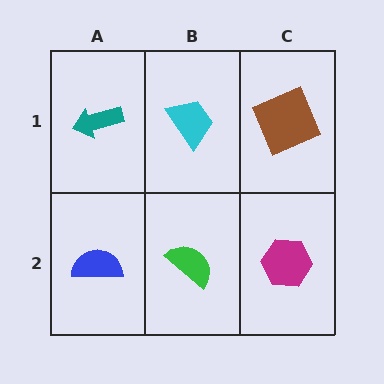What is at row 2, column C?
A magenta hexagon.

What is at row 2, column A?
A blue semicircle.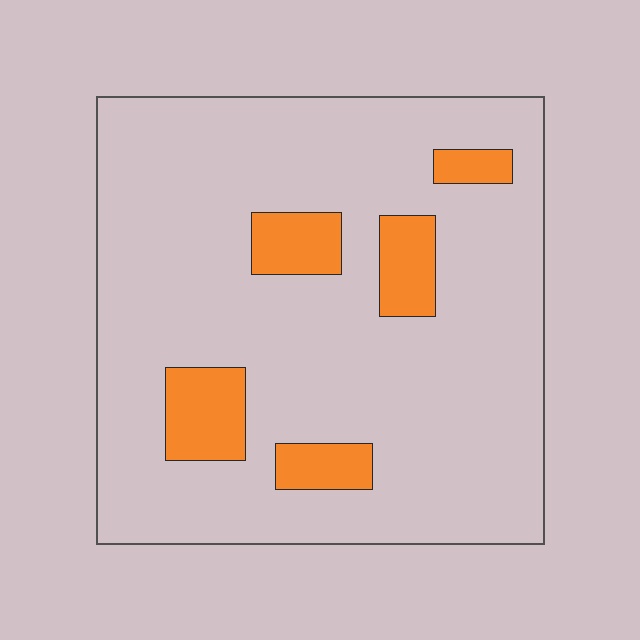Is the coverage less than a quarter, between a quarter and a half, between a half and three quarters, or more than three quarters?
Less than a quarter.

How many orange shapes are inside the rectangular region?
5.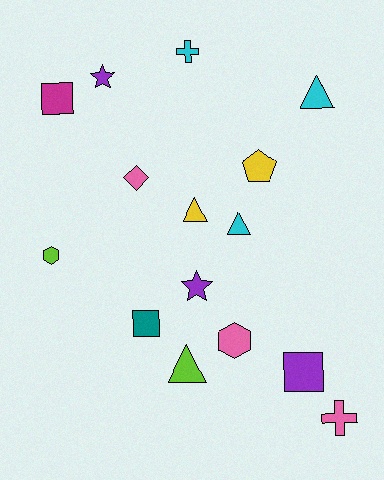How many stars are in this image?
There are 2 stars.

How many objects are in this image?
There are 15 objects.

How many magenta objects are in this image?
There is 1 magenta object.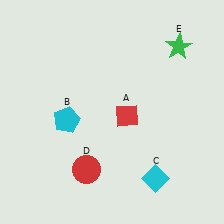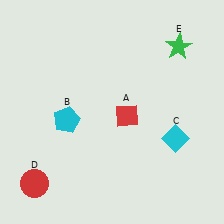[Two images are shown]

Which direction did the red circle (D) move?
The red circle (D) moved left.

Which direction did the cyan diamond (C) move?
The cyan diamond (C) moved up.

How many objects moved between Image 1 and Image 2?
2 objects moved between the two images.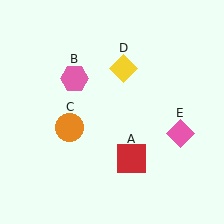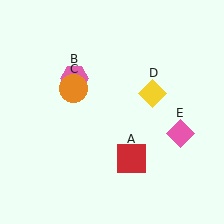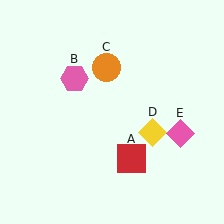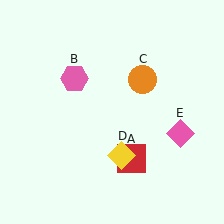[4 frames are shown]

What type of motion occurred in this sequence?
The orange circle (object C), yellow diamond (object D) rotated clockwise around the center of the scene.